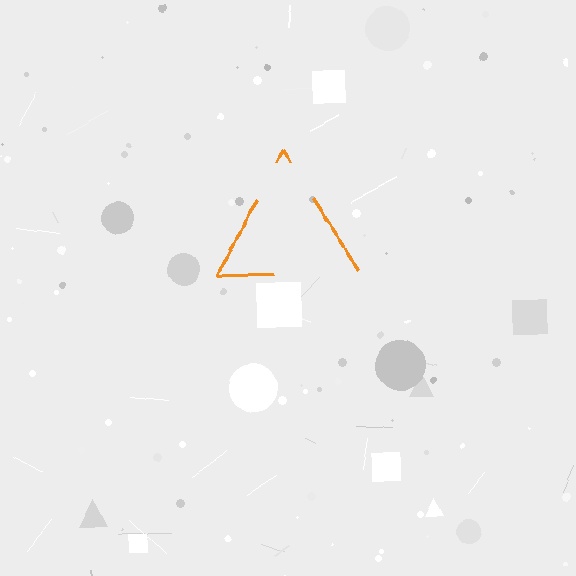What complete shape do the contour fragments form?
The contour fragments form a triangle.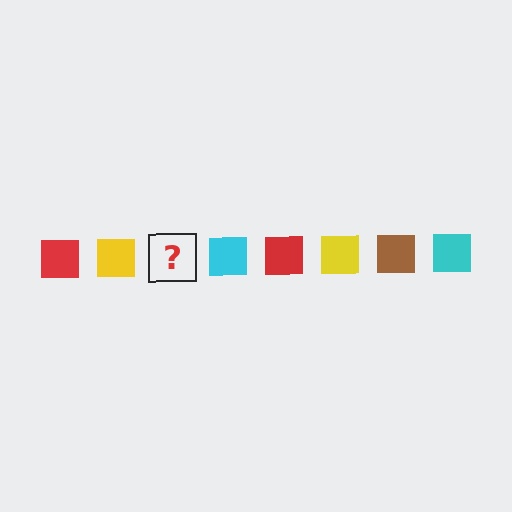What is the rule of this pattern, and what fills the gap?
The rule is that the pattern cycles through red, yellow, brown, cyan squares. The gap should be filled with a brown square.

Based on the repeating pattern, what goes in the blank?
The blank should be a brown square.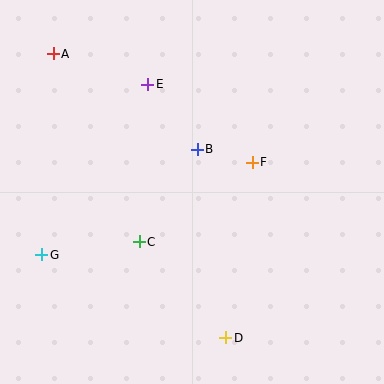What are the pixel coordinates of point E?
Point E is at (148, 84).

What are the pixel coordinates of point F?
Point F is at (252, 162).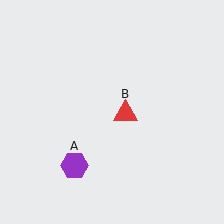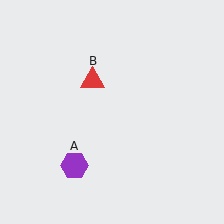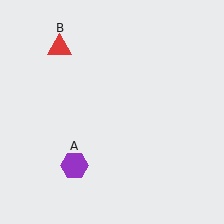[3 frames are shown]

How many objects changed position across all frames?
1 object changed position: red triangle (object B).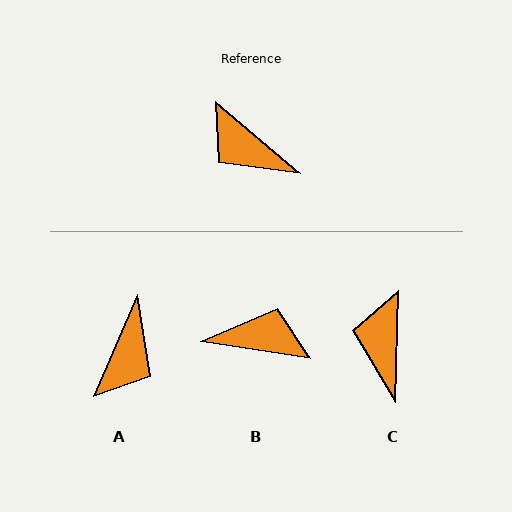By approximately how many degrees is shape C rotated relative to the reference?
Approximately 51 degrees clockwise.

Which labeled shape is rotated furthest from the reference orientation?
B, about 149 degrees away.